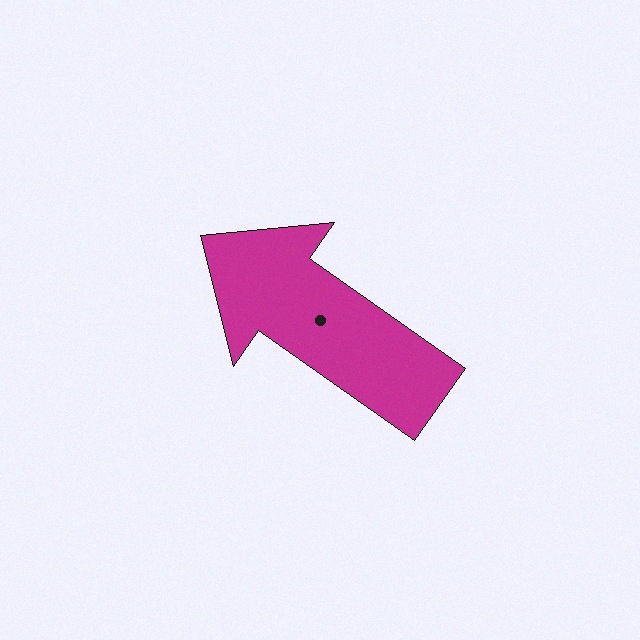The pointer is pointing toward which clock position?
Roughly 10 o'clock.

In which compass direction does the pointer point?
Northwest.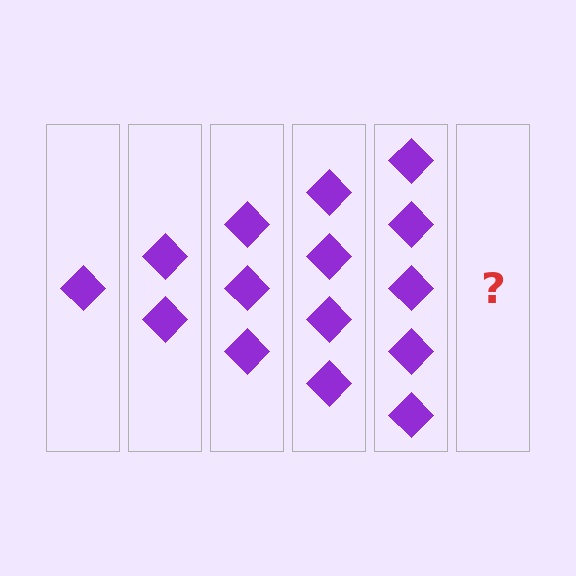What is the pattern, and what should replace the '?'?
The pattern is that each step adds one more diamond. The '?' should be 6 diamonds.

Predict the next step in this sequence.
The next step is 6 diamonds.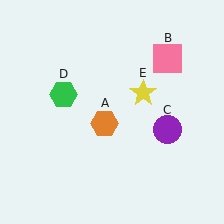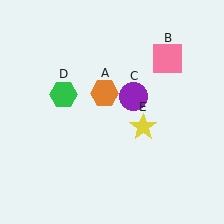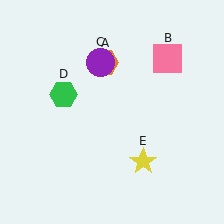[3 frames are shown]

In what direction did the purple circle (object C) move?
The purple circle (object C) moved up and to the left.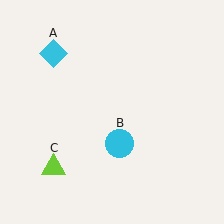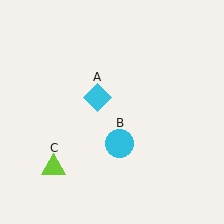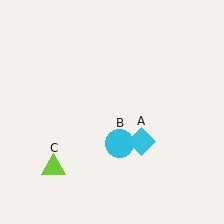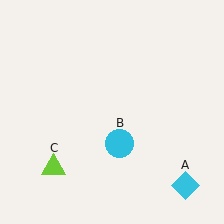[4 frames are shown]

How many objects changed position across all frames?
1 object changed position: cyan diamond (object A).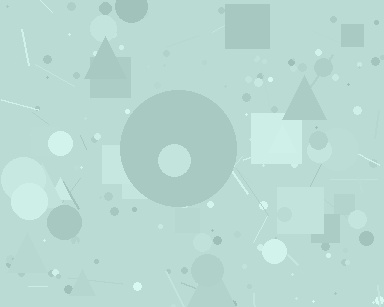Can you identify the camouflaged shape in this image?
The camouflaged shape is a circle.